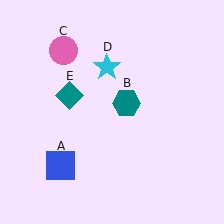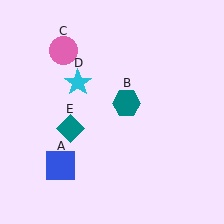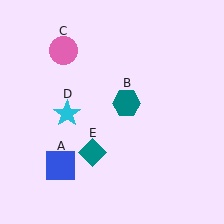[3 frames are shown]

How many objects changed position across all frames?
2 objects changed position: cyan star (object D), teal diamond (object E).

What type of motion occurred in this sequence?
The cyan star (object D), teal diamond (object E) rotated counterclockwise around the center of the scene.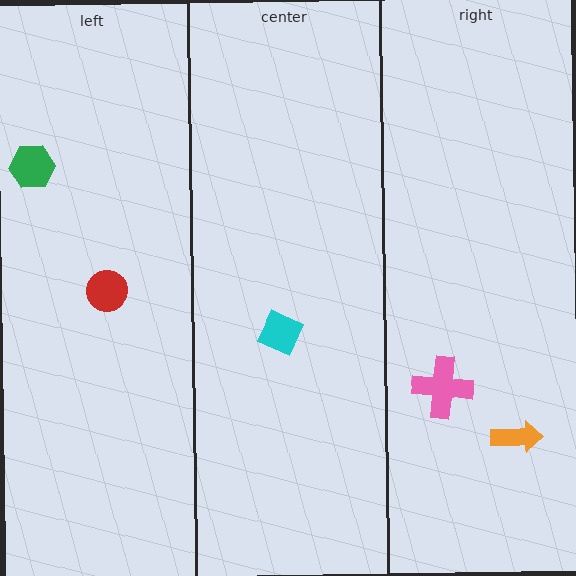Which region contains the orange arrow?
The right region.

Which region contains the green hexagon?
The left region.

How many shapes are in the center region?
1.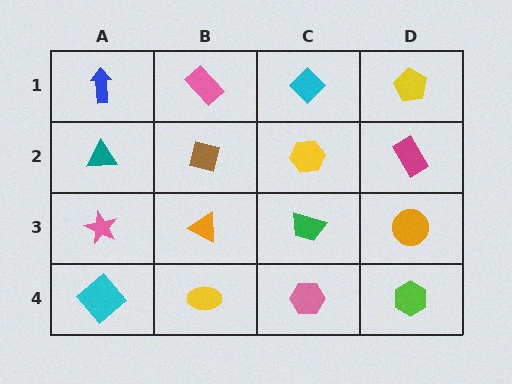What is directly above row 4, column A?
A pink star.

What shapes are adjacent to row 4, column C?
A green trapezoid (row 3, column C), a yellow ellipse (row 4, column B), a lime hexagon (row 4, column D).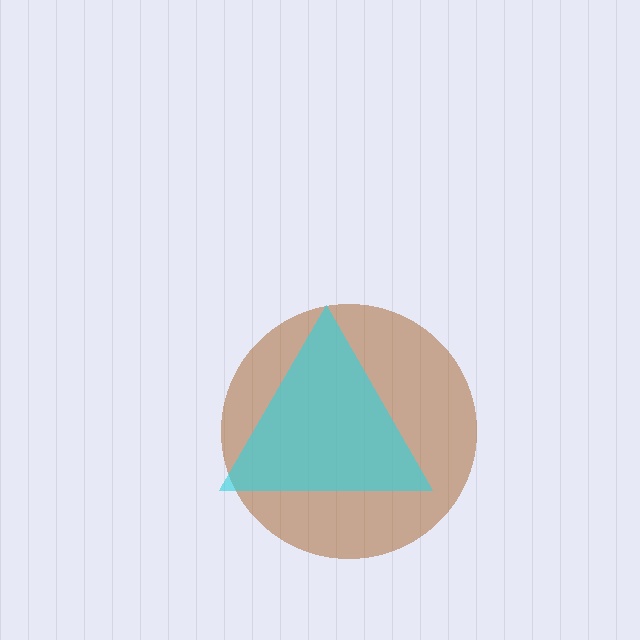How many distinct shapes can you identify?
There are 2 distinct shapes: a brown circle, a cyan triangle.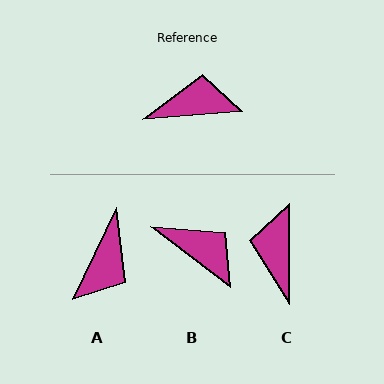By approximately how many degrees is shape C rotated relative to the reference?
Approximately 85 degrees counter-clockwise.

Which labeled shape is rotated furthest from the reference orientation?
A, about 120 degrees away.